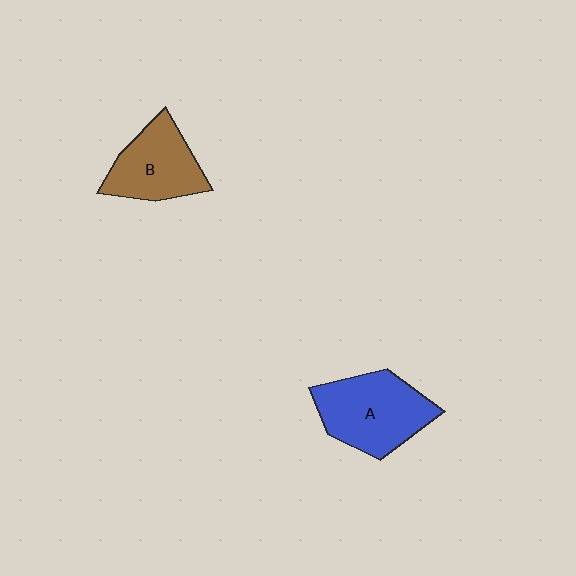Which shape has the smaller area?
Shape B (brown).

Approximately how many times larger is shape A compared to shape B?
Approximately 1.2 times.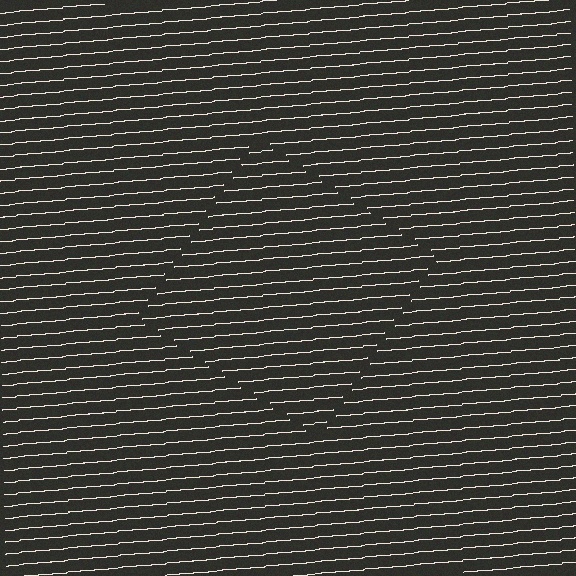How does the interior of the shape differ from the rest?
The interior of the shape contains the same grating, shifted by half a period — the contour is defined by the phase discontinuity where line-ends from the inner and outer gratings abut.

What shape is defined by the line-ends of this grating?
An illusory square. The interior of the shape contains the same grating, shifted by half a period — the contour is defined by the phase discontinuity where line-ends from the inner and outer gratings abut.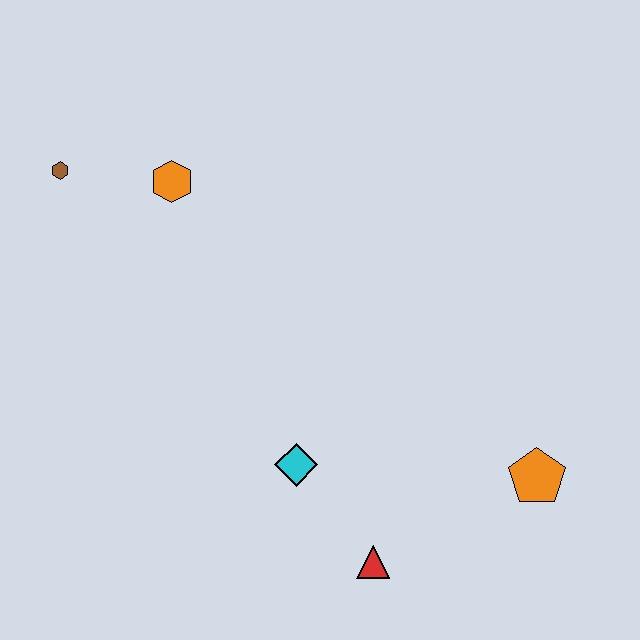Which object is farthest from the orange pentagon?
The brown hexagon is farthest from the orange pentagon.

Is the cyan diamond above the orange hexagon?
No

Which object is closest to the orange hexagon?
The brown hexagon is closest to the orange hexagon.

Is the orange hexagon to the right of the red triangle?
No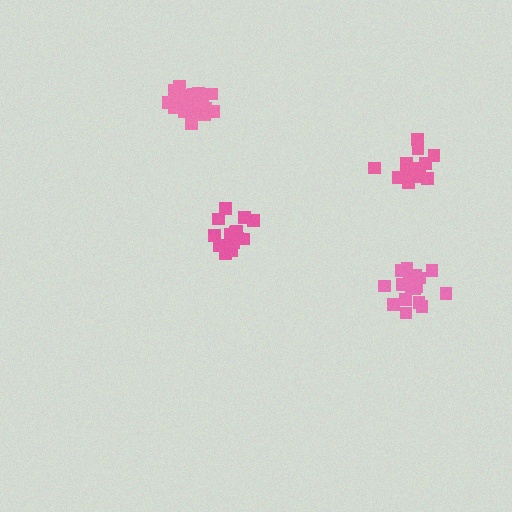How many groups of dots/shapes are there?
There are 4 groups.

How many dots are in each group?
Group 1: 18 dots, Group 2: 16 dots, Group 3: 18 dots, Group 4: 21 dots (73 total).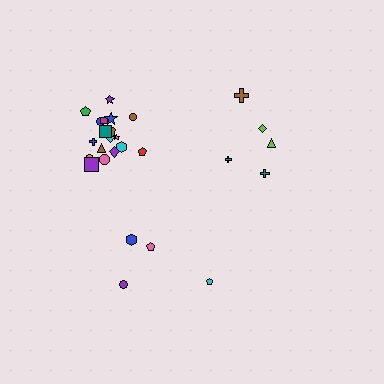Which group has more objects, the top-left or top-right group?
The top-left group.